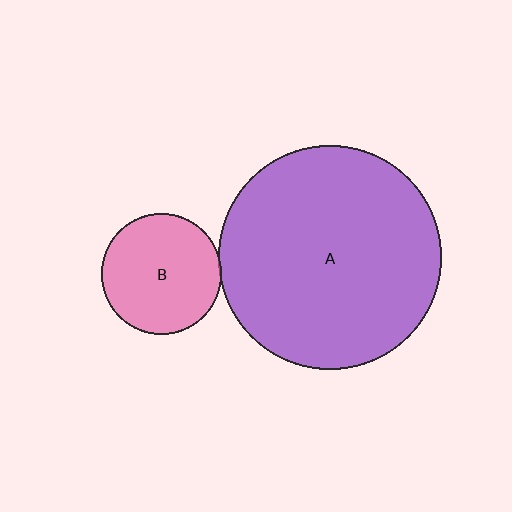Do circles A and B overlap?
Yes.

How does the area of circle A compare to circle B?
Approximately 3.4 times.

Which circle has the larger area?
Circle A (purple).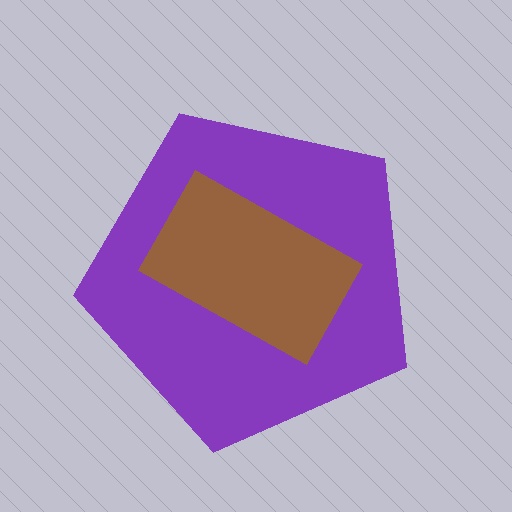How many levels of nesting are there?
2.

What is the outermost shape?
The purple pentagon.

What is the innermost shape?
The brown rectangle.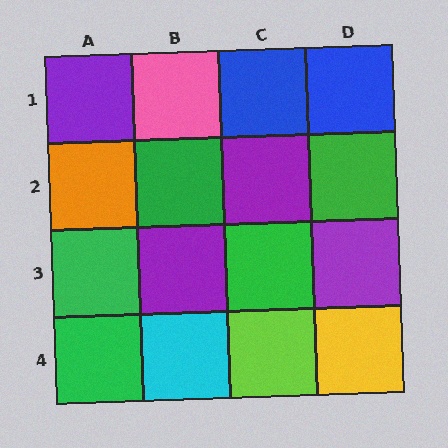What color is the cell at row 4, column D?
Yellow.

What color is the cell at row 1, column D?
Blue.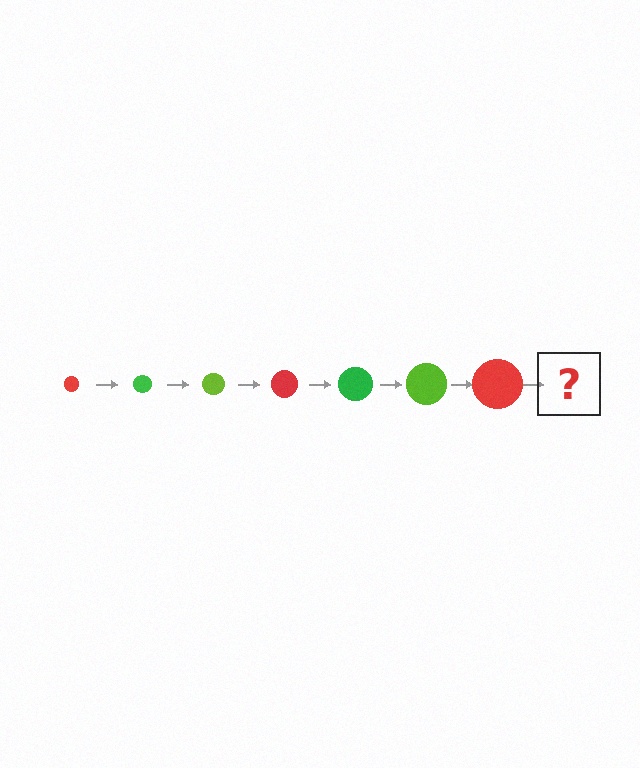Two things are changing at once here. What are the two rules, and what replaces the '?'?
The two rules are that the circle grows larger each step and the color cycles through red, green, and lime. The '?' should be a green circle, larger than the previous one.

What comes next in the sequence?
The next element should be a green circle, larger than the previous one.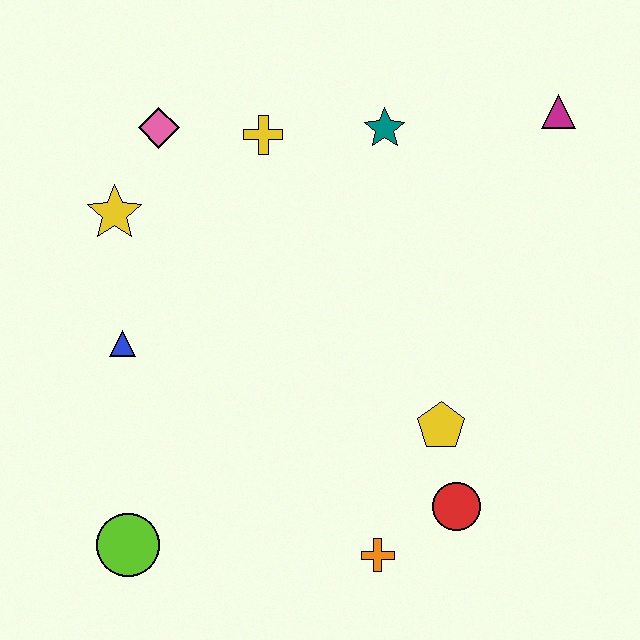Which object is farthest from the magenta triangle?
The lime circle is farthest from the magenta triangle.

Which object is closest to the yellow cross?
The pink diamond is closest to the yellow cross.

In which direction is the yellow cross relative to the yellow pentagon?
The yellow cross is above the yellow pentagon.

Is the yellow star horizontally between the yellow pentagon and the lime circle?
No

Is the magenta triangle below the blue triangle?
No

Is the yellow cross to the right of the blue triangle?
Yes